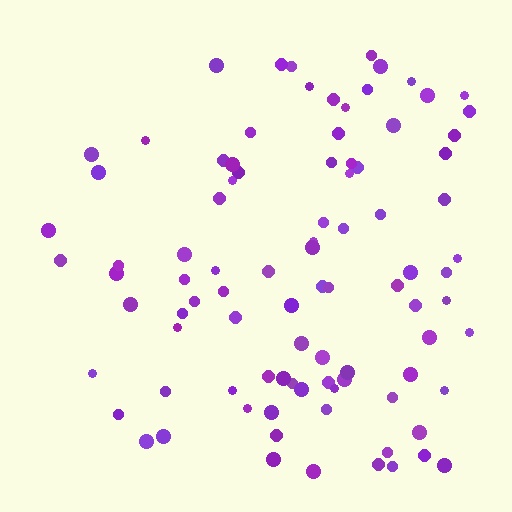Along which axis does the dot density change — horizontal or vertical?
Horizontal.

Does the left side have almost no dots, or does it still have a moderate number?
Still a moderate number, just noticeably fewer than the right.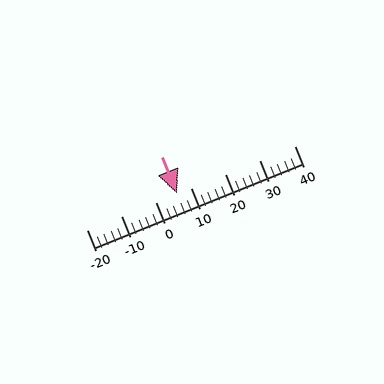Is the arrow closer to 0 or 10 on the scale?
The arrow is closer to 10.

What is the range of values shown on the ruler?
The ruler shows values from -20 to 40.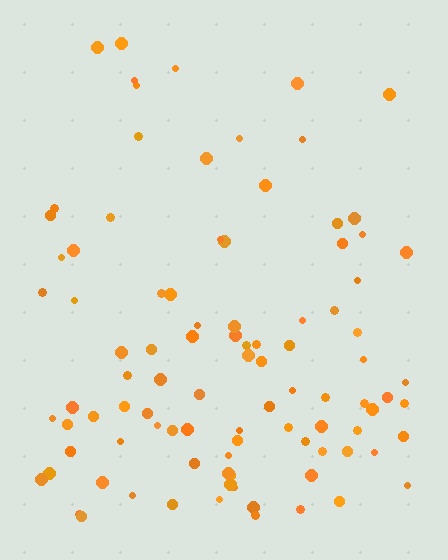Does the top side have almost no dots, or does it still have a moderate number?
Still a moderate number, just noticeably fewer than the bottom.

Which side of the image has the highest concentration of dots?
The bottom.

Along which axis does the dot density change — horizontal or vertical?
Vertical.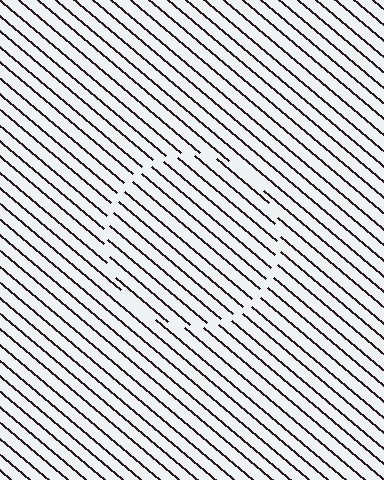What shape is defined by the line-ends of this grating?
An illusory circle. The interior of the shape contains the same grating, shifted by half a period — the contour is defined by the phase discontinuity where line-ends from the inner and outer gratings abut.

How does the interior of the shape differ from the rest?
The interior of the shape contains the same grating, shifted by half a period — the contour is defined by the phase discontinuity where line-ends from the inner and outer gratings abut.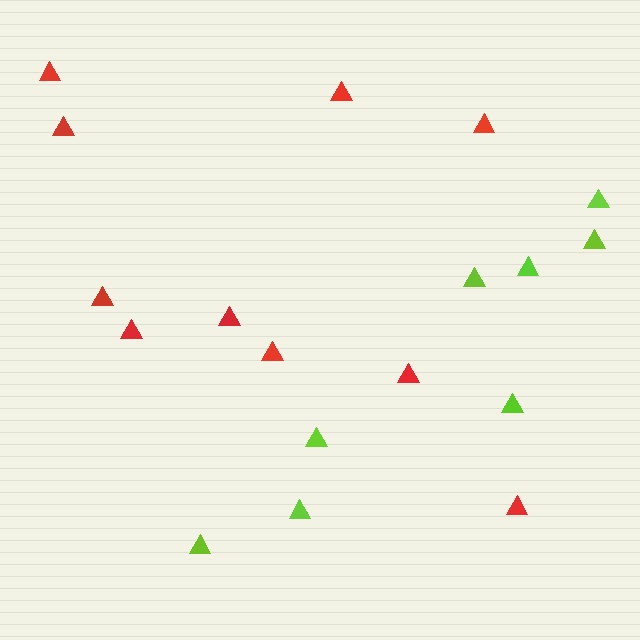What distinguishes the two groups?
There are 2 groups: one group of red triangles (10) and one group of lime triangles (8).